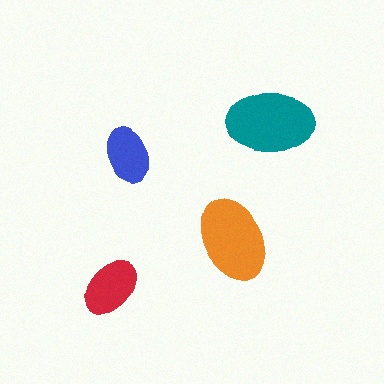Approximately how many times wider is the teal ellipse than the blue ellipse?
About 1.5 times wider.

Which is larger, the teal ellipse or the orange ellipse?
The teal one.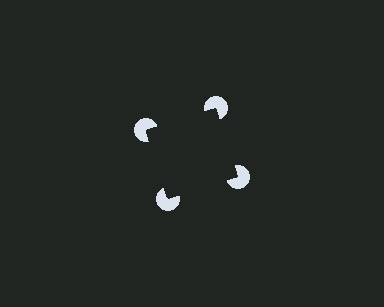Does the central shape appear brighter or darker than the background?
It typically appears slightly darker than the background, even though no actual brightness change is drawn.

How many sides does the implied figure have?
4 sides.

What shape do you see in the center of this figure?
An illusory square — its edges are inferred from the aligned wedge cuts in the pac-man discs, not physically drawn.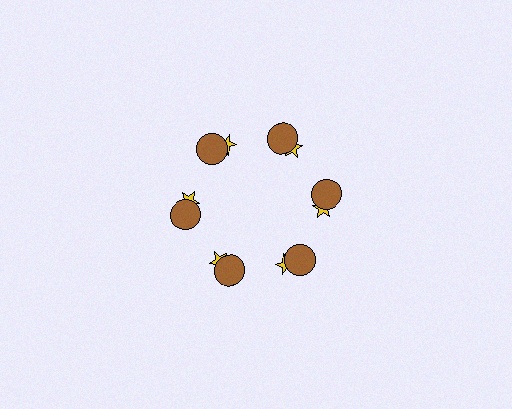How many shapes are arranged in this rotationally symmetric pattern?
There are 12 shapes, arranged in 6 groups of 2.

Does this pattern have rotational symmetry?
Yes, this pattern has 6-fold rotational symmetry. It looks the same after rotating 60 degrees around the center.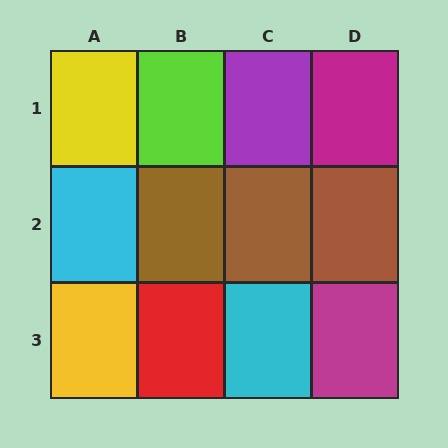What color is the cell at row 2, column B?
Brown.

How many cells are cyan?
2 cells are cyan.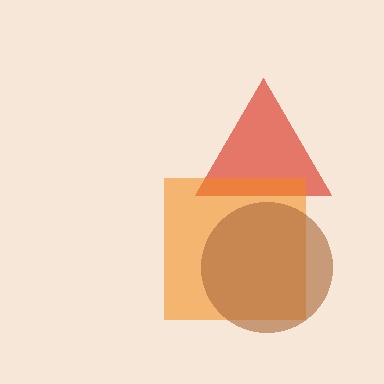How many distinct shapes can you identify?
There are 3 distinct shapes: a red triangle, an orange square, a brown circle.